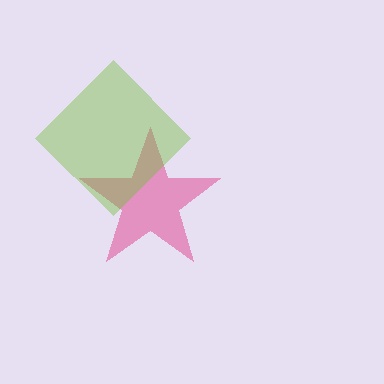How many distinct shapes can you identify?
There are 2 distinct shapes: a pink star, a lime diamond.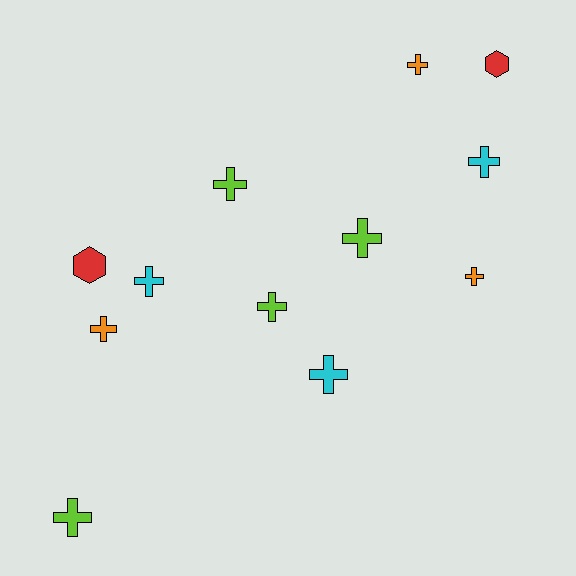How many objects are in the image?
There are 12 objects.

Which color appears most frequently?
Lime, with 4 objects.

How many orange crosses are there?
There are 3 orange crosses.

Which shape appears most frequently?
Cross, with 10 objects.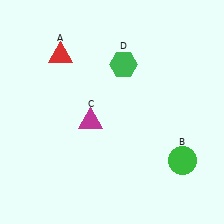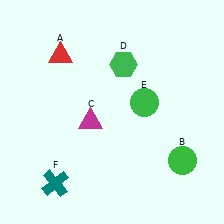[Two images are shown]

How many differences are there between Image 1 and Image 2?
There are 2 differences between the two images.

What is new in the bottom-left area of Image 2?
A teal cross (F) was added in the bottom-left area of Image 2.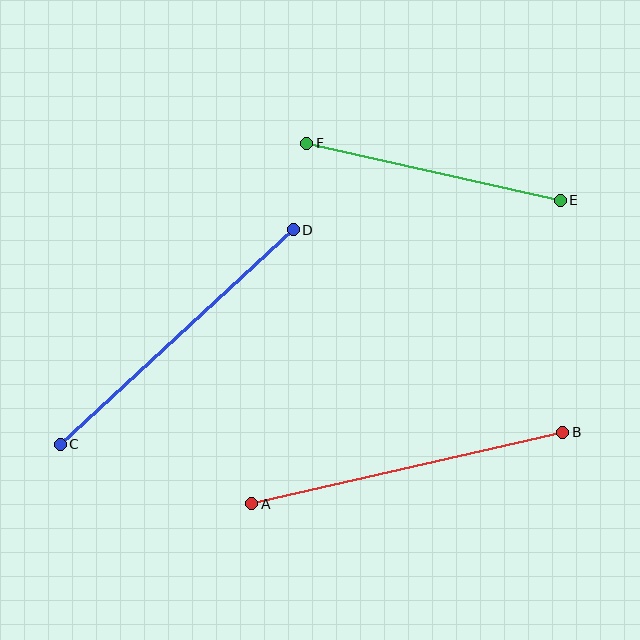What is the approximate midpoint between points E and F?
The midpoint is at approximately (434, 172) pixels.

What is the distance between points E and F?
The distance is approximately 260 pixels.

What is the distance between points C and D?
The distance is approximately 317 pixels.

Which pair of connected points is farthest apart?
Points A and B are farthest apart.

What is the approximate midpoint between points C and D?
The midpoint is at approximately (177, 337) pixels.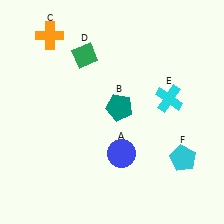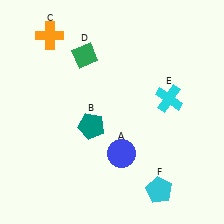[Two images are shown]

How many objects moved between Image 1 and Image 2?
2 objects moved between the two images.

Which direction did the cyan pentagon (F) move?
The cyan pentagon (F) moved down.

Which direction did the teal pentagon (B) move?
The teal pentagon (B) moved left.